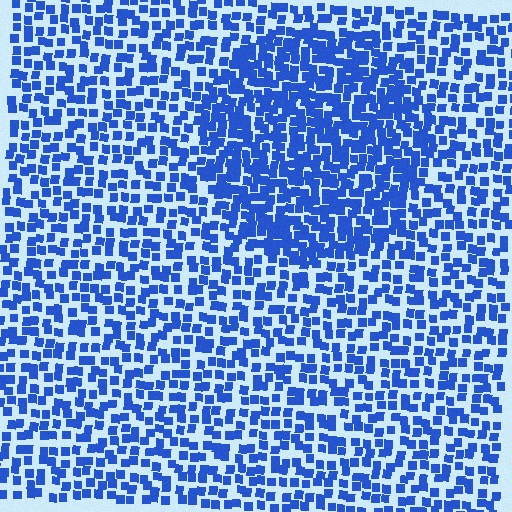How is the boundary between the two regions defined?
The boundary is defined by a change in element density (approximately 1.7x ratio). All elements are the same color, size, and shape.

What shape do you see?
I see a circle.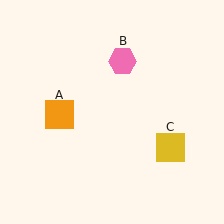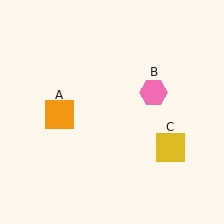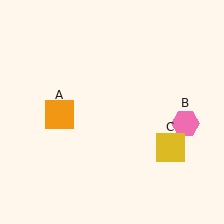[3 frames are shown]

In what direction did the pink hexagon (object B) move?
The pink hexagon (object B) moved down and to the right.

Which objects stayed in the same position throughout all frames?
Orange square (object A) and yellow square (object C) remained stationary.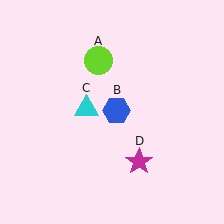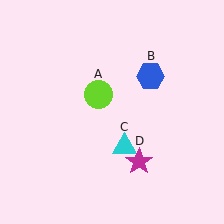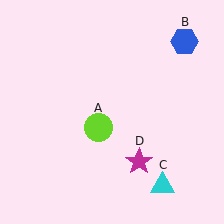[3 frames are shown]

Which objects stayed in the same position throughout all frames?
Magenta star (object D) remained stationary.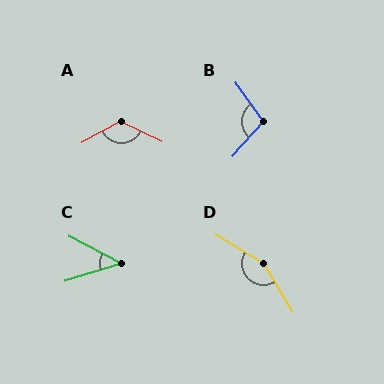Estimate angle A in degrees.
Approximately 126 degrees.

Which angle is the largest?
D, at approximately 152 degrees.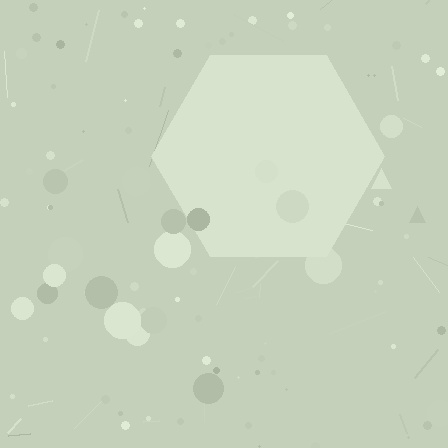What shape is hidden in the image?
A hexagon is hidden in the image.